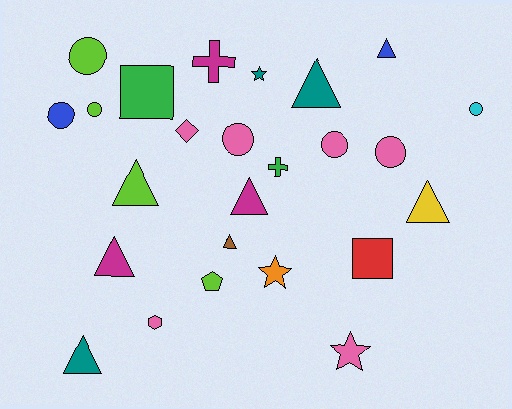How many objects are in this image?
There are 25 objects.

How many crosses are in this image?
There are 2 crosses.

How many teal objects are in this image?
There are 3 teal objects.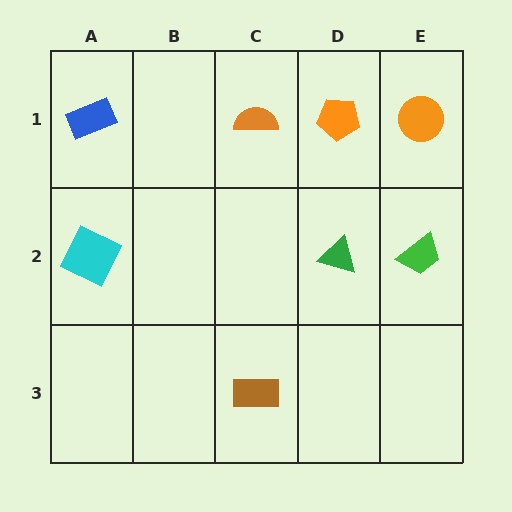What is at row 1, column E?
An orange circle.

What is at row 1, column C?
An orange semicircle.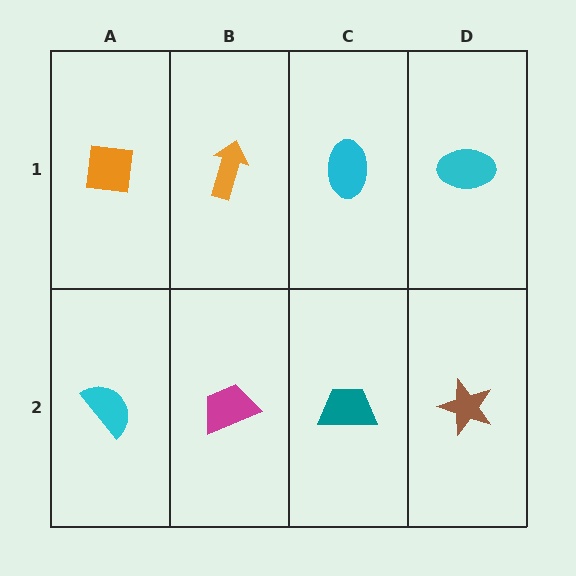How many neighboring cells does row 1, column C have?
3.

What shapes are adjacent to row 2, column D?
A cyan ellipse (row 1, column D), a teal trapezoid (row 2, column C).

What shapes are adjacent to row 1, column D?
A brown star (row 2, column D), a cyan ellipse (row 1, column C).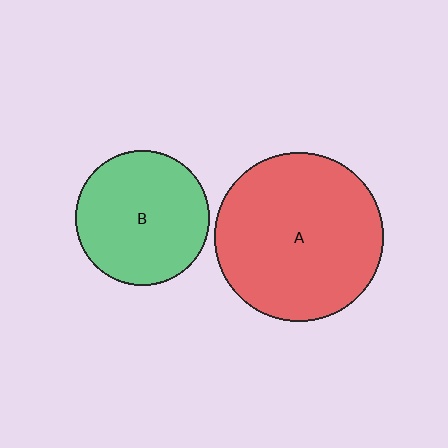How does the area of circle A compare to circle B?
Approximately 1.6 times.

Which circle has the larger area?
Circle A (red).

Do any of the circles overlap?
No, none of the circles overlap.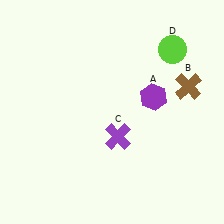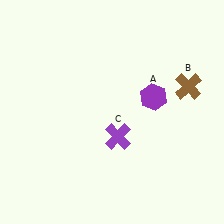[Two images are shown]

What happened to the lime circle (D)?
The lime circle (D) was removed in Image 2. It was in the top-right area of Image 1.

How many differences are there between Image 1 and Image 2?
There is 1 difference between the two images.